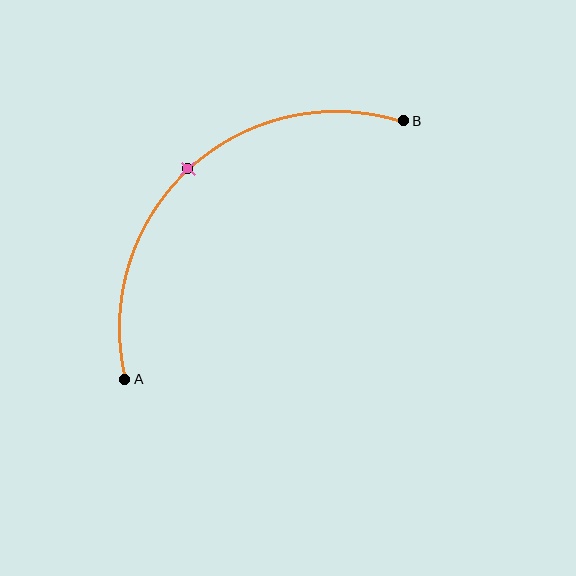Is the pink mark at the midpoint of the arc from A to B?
Yes. The pink mark lies on the arc at equal arc-length from both A and B — it is the arc midpoint.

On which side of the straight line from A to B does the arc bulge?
The arc bulges above and to the left of the straight line connecting A and B.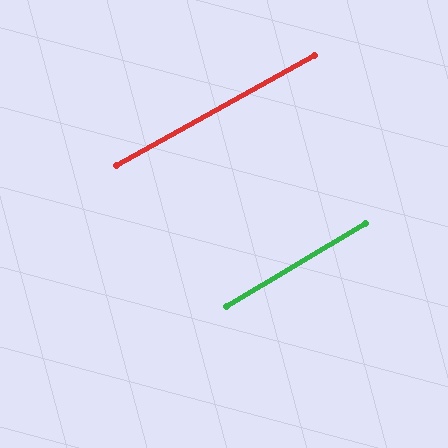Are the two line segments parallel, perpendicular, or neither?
Parallel — their directions differ by only 2.0°.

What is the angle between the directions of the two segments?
Approximately 2 degrees.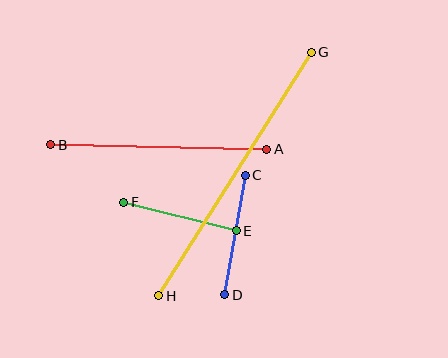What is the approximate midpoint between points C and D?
The midpoint is at approximately (235, 235) pixels.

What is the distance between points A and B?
The distance is approximately 216 pixels.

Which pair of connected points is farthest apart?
Points G and H are farthest apart.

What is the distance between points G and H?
The distance is approximately 287 pixels.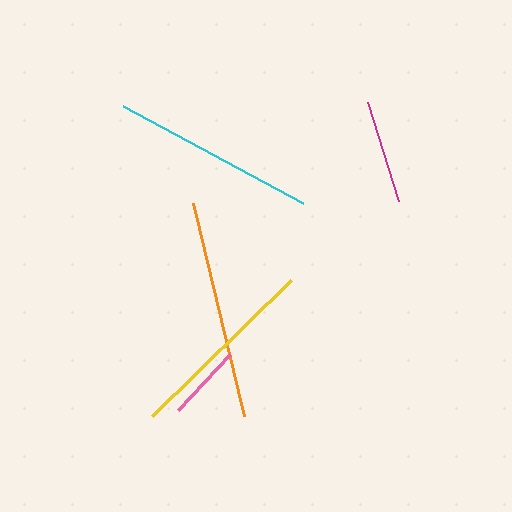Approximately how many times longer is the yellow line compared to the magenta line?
The yellow line is approximately 1.9 times the length of the magenta line.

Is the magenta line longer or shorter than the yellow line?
The yellow line is longer than the magenta line.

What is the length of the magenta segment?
The magenta segment is approximately 104 pixels long.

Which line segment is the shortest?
The pink line is the shortest at approximately 77 pixels.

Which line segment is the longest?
The orange line is the longest at approximately 219 pixels.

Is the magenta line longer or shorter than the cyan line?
The cyan line is longer than the magenta line.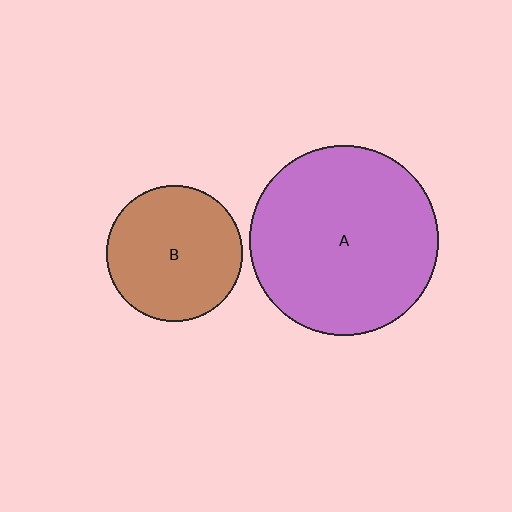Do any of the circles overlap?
No, none of the circles overlap.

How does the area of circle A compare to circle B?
Approximately 1.9 times.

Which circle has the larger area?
Circle A (purple).